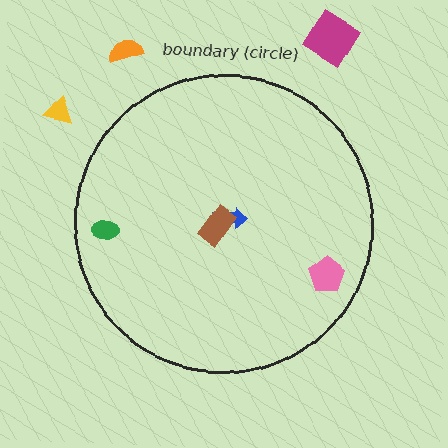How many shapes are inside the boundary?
4 inside, 3 outside.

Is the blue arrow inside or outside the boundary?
Inside.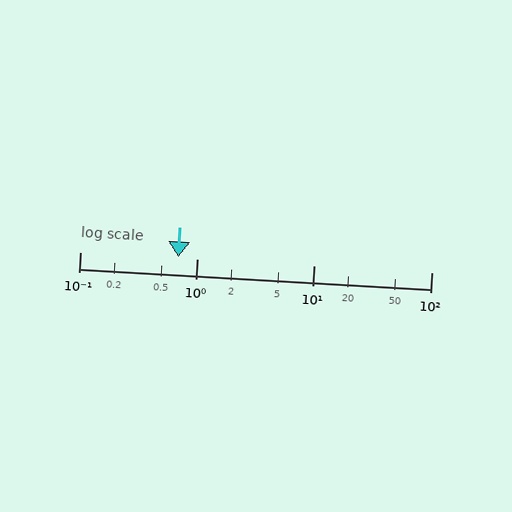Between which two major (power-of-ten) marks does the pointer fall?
The pointer is between 0.1 and 1.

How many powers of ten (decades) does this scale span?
The scale spans 3 decades, from 0.1 to 100.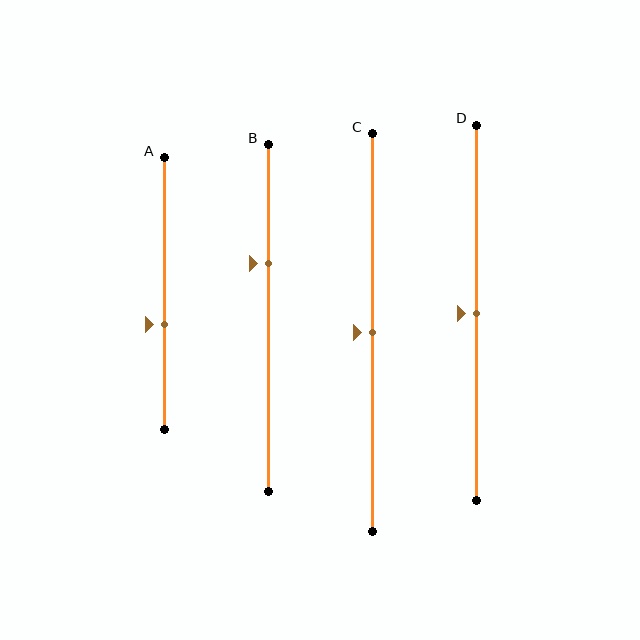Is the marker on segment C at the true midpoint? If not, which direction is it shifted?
Yes, the marker on segment C is at the true midpoint.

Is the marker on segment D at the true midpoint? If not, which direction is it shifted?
Yes, the marker on segment D is at the true midpoint.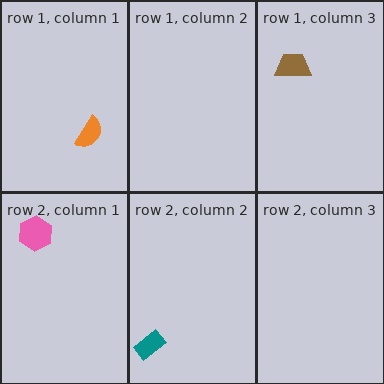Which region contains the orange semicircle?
The row 1, column 1 region.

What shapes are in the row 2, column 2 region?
The teal rectangle.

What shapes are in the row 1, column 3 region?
The brown trapezoid.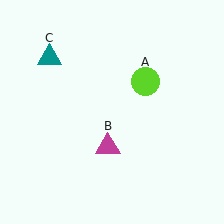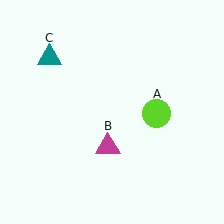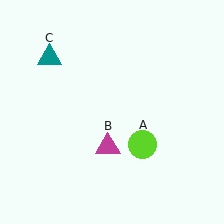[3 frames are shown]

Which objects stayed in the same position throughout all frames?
Magenta triangle (object B) and teal triangle (object C) remained stationary.